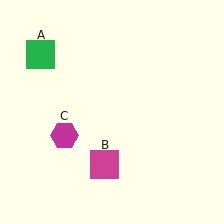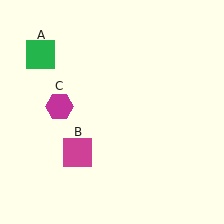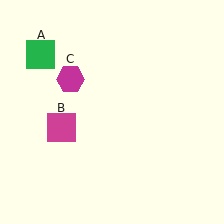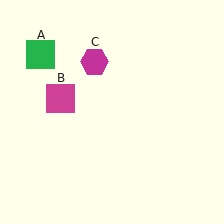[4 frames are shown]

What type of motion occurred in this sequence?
The magenta square (object B), magenta hexagon (object C) rotated clockwise around the center of the scene.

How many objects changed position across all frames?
2 objects changed position: magenta square (object B), magenta hexagon (object C).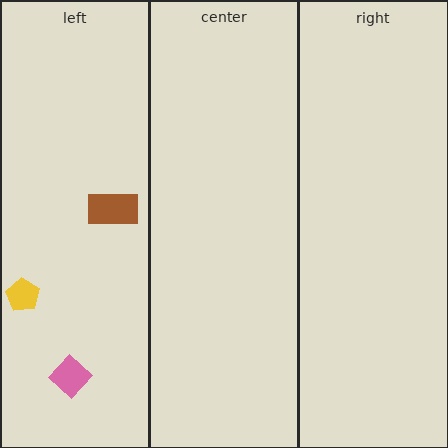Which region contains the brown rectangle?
The left region.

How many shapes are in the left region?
3.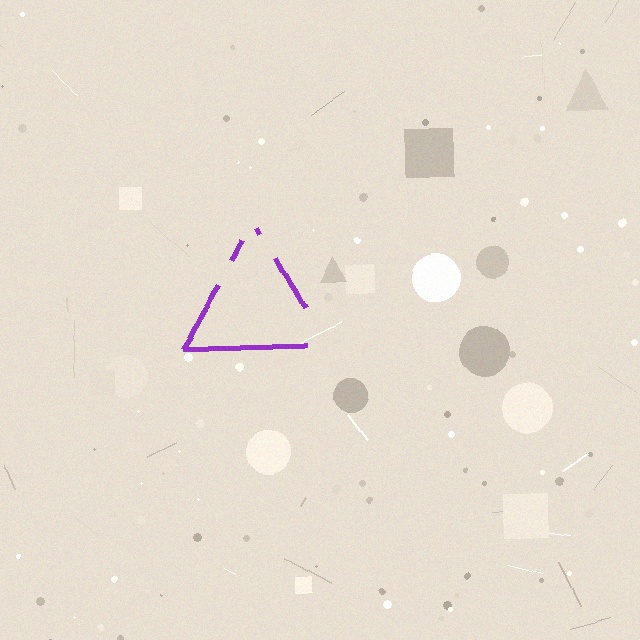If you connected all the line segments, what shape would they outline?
They would outline a triangle.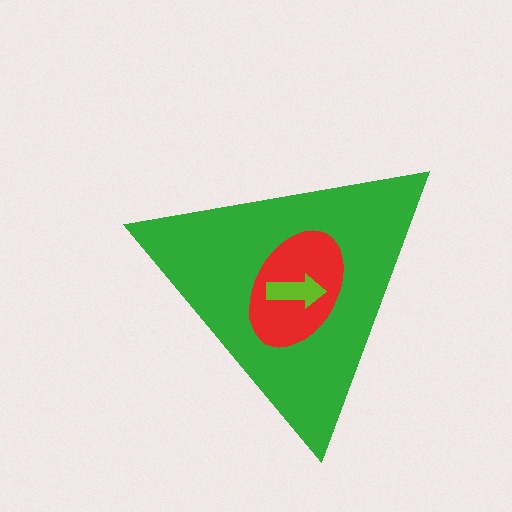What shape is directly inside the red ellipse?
The lime arrow.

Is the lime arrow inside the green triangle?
Yes.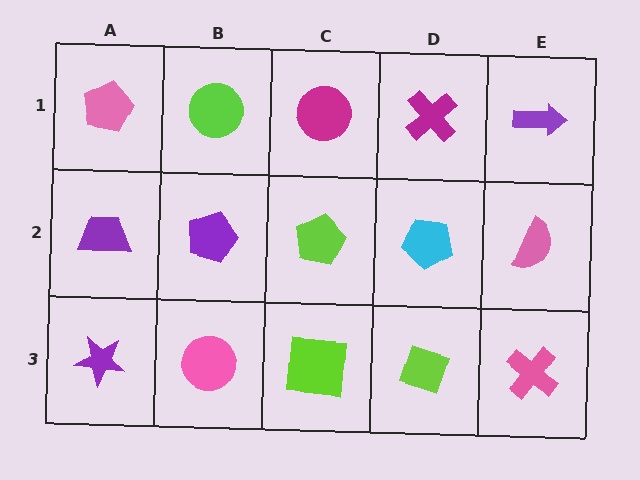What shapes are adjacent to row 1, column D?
A cyan pentagon (row 2, column D), a magenta circle (row 1, column C), a purple arrow (row 1, column E).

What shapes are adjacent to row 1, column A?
A purple trapezoid (row 2, column A), a lime circle (row 1, column B).